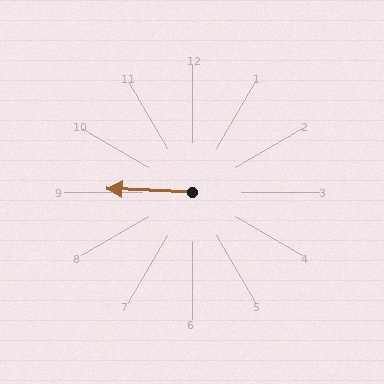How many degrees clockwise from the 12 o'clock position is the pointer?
Approximately 273 degrees.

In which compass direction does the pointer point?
West.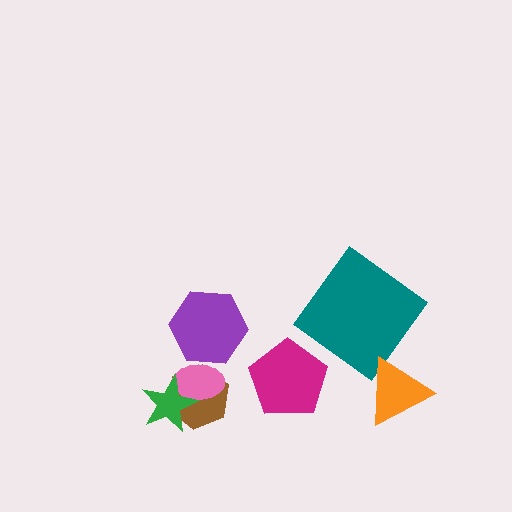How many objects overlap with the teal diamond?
0 objects overlap with the teal diamond.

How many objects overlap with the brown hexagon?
2 objects overlap with the brown hexagon.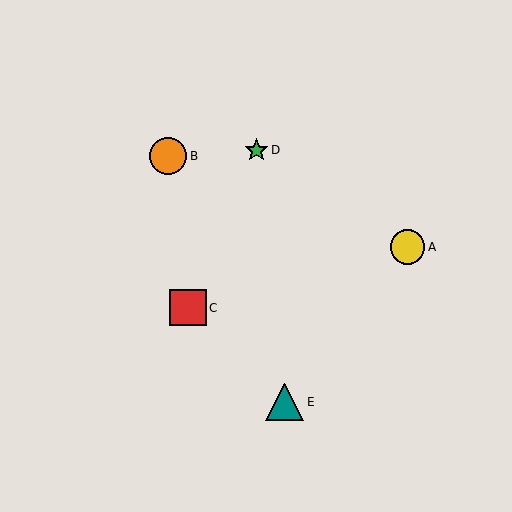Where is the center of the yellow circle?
The center of the yellow circle is at (408, 247).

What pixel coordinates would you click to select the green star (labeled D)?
Click at (257, 150) to select the green star D.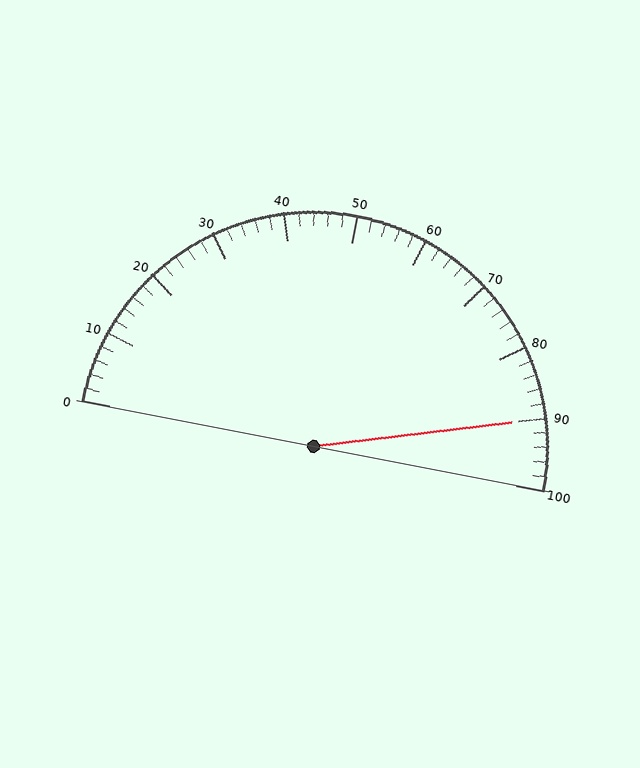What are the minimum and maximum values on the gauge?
The gauge ranges from 0 to 100.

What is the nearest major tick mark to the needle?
The nearest major tick mark is 90.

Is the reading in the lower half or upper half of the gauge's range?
The reading is in the upper half of the range (0 to 100).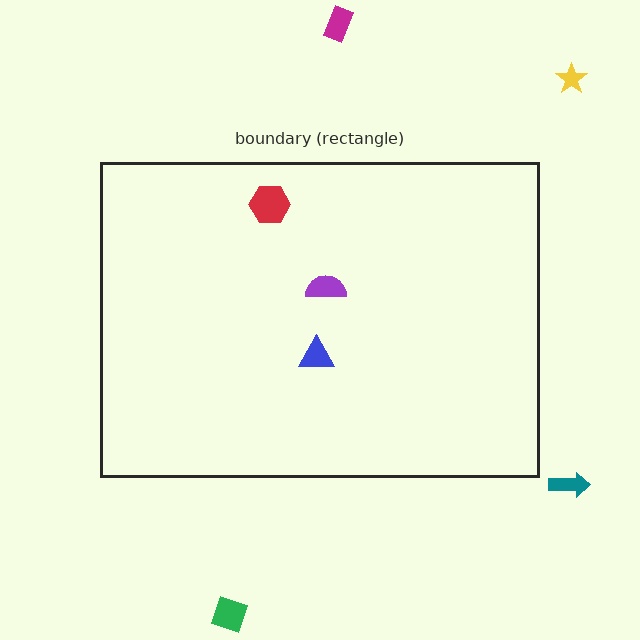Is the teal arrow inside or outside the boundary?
Outside.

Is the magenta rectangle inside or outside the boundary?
Outside.